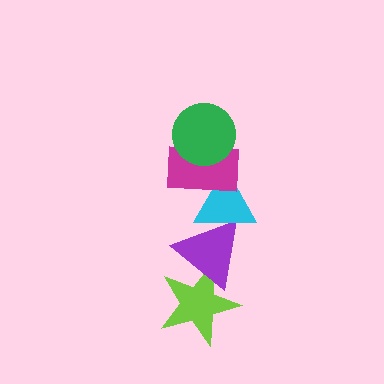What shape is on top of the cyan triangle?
The magenta rectangle is on top of the cyan triangle.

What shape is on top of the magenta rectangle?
The green circle is on top of the magenta rectangle.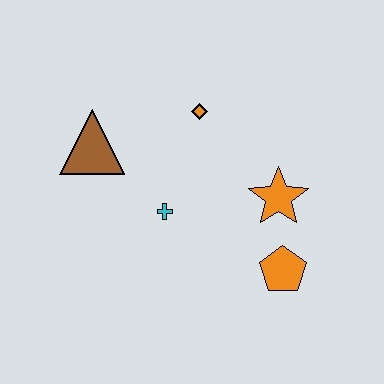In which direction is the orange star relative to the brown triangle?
The orange star is to the right of the brown triangle.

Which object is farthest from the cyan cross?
The orange pentagon is farthest from the cyan cross.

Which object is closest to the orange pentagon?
The orange star is closest to the orange pentagon.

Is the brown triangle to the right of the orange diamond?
No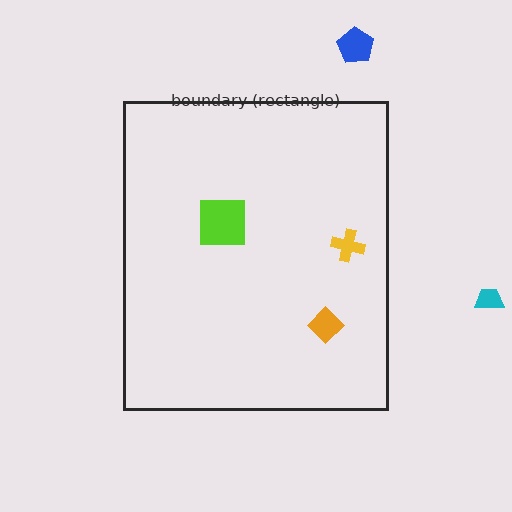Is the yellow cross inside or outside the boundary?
Inside.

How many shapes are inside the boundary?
3 inside, 2 outside.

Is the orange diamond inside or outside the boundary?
Inside.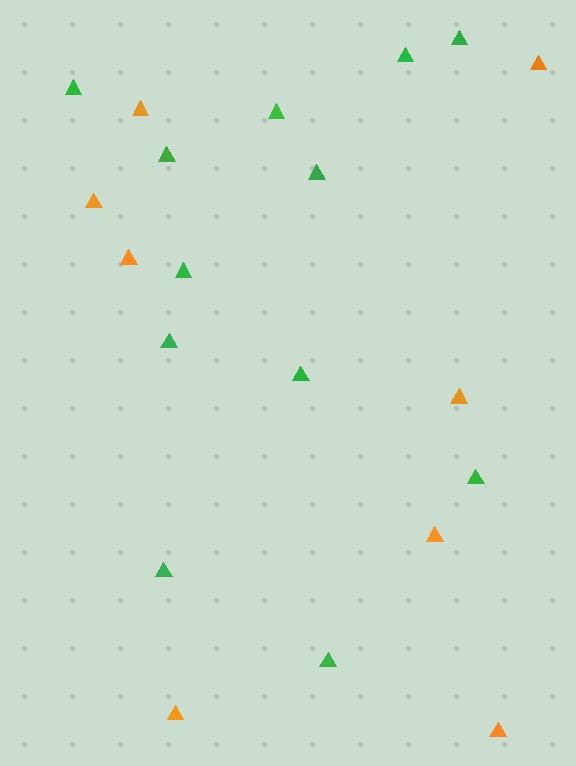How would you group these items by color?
There are 2 groups: one group of green triangles (12) and one group of orange triangles (8).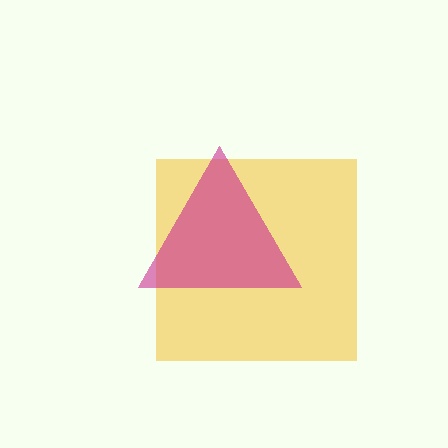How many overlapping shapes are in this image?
There are 2 overlapping shapes in the image.